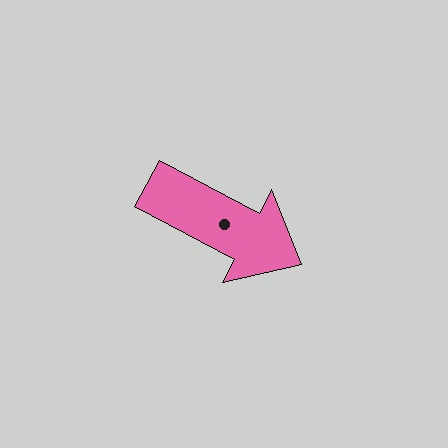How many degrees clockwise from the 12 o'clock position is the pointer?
Approximately 118 degrees.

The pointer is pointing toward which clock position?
Roughly 4 o'clock.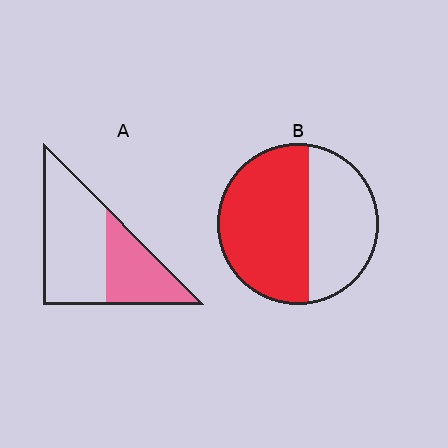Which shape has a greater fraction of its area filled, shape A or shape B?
Shape B.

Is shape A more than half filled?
No.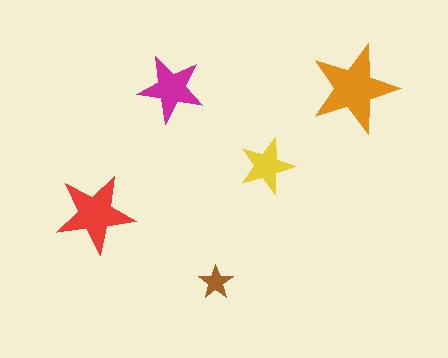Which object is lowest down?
The brown star is bottommost.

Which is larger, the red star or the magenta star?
The red one.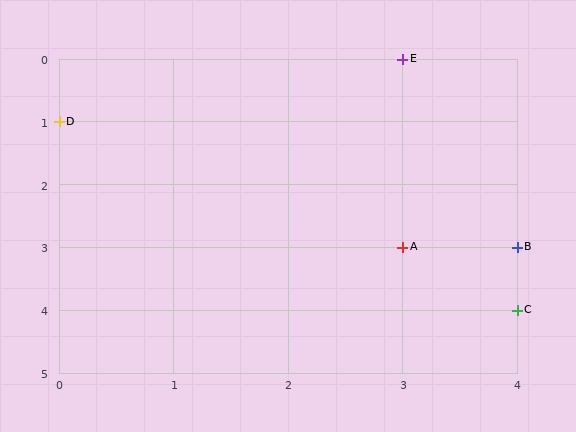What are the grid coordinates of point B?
Point B is at grid coordinates (4, 3).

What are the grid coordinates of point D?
Point D is at grid coordinates (0, 1).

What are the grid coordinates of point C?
Point C is at grid coordinates (4, 4).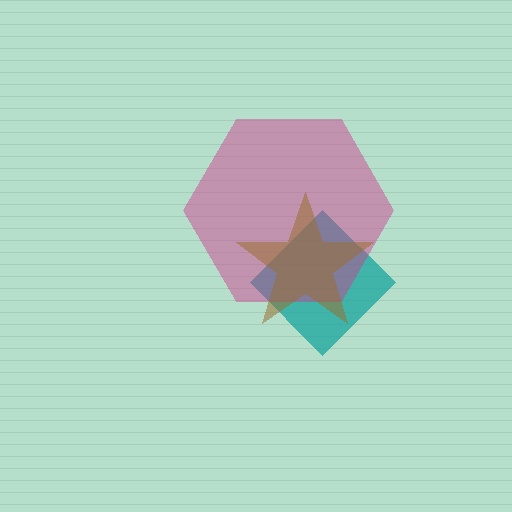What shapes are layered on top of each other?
The layered shapes are: a teal diamond, a magenta hexagon, a brown star.